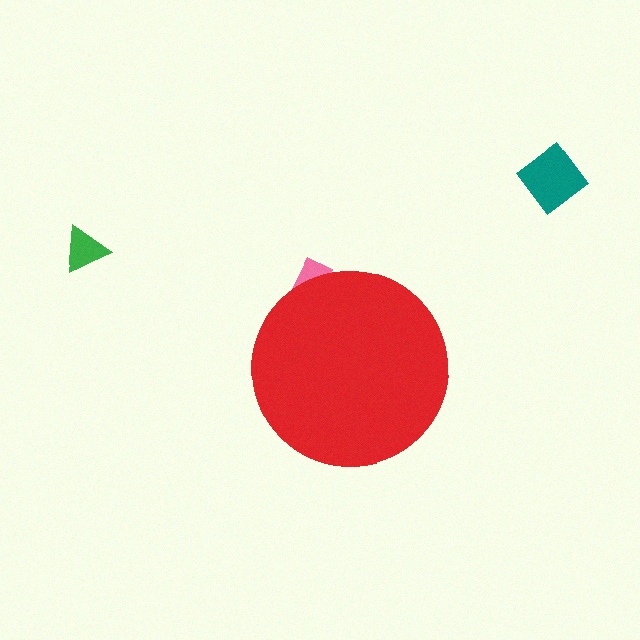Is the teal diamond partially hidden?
No, the teal diamond is fully visible.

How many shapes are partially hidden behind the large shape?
1 shape is partially hidden.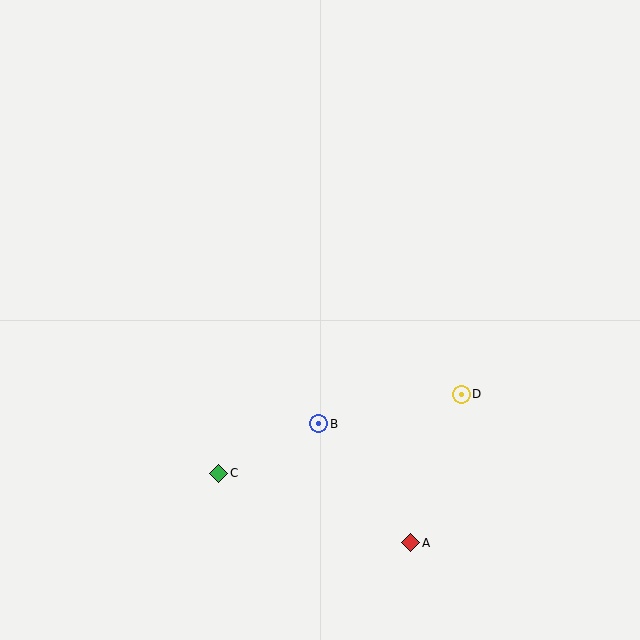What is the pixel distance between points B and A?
The distance between B and A is 151 pixels.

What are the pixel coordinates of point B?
Point B is at (319, 424).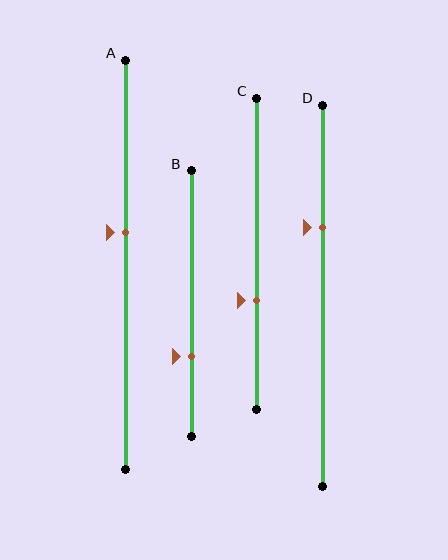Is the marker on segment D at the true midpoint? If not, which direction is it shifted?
No, the marker on segment D is shifted upward by about 18% of the segment length.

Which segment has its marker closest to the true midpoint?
Segment A has its marker closest to the true midpoint.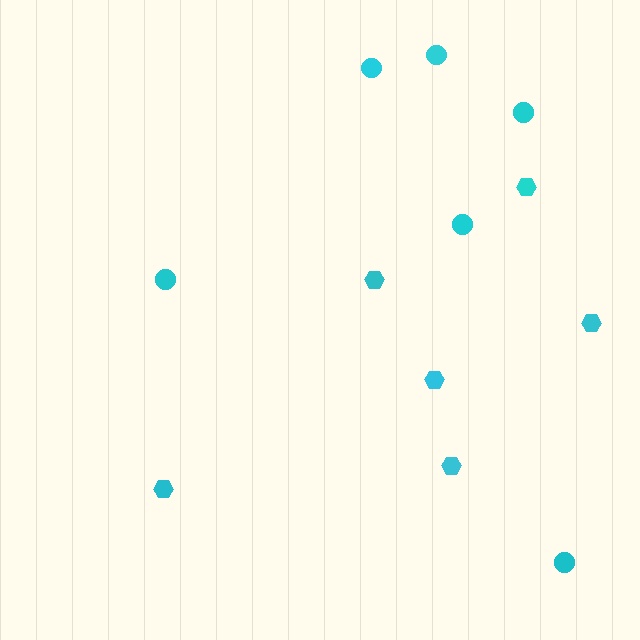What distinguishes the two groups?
There are 2 groups: one group of hexagons (6) and one group of circles (6).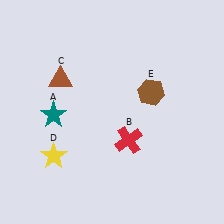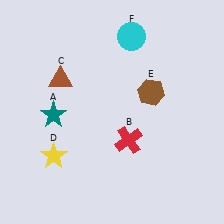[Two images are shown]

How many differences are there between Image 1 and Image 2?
There is 1 difference between the two images.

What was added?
A cyan circle (F) was added in Image 2.